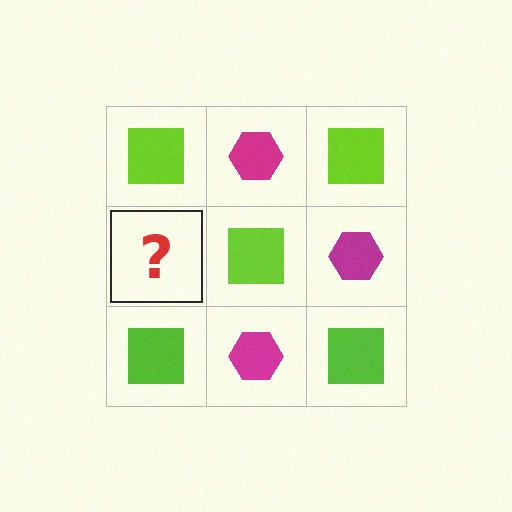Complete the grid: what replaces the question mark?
The question mark should be replaced with a magenta hexagon.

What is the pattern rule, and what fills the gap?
The rule is that it alternates lime square and magenta hexagon in a checkerboard pattern. The gap should be filled with a magenta hexagon.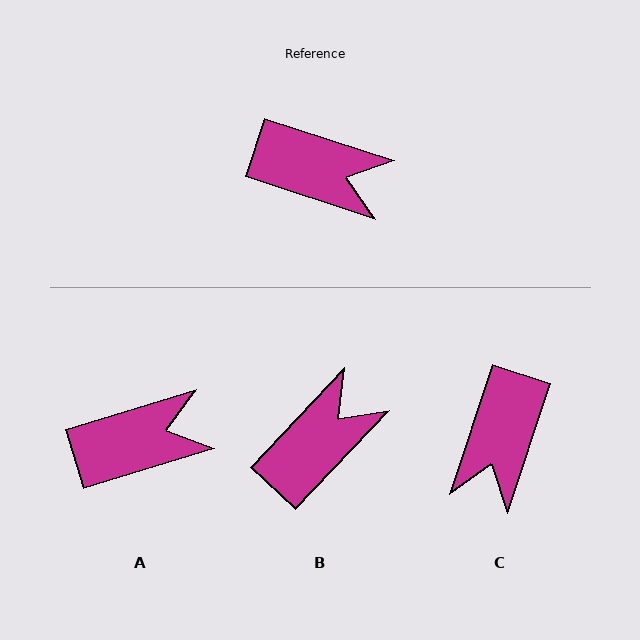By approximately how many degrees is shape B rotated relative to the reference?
Approximately 65 degrees counter-clockwise.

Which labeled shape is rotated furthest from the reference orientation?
C, about 90 degrees away.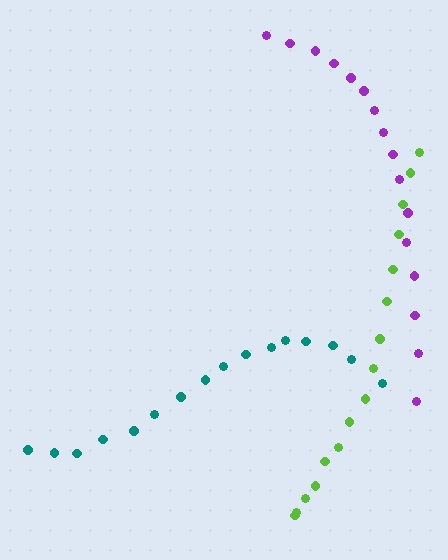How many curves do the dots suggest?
There are 3 distinct paths.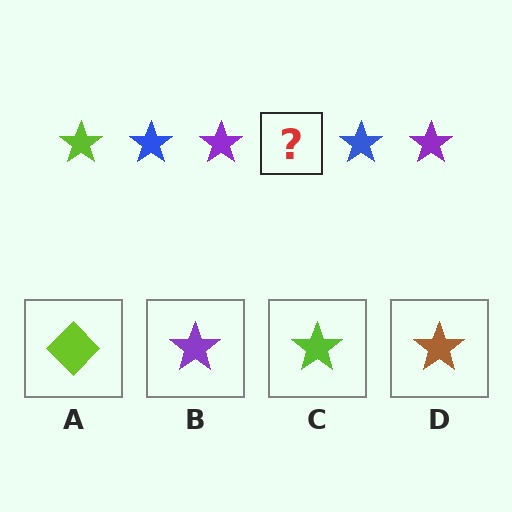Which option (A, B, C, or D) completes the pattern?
C.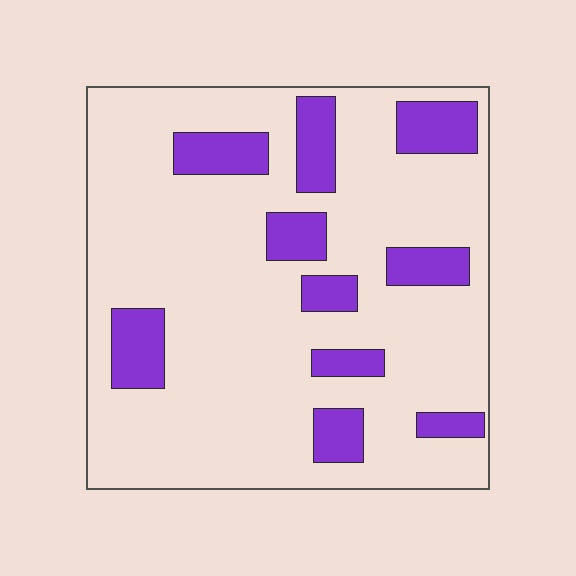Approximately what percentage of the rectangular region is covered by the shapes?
Approximately 20%.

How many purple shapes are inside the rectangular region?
10.